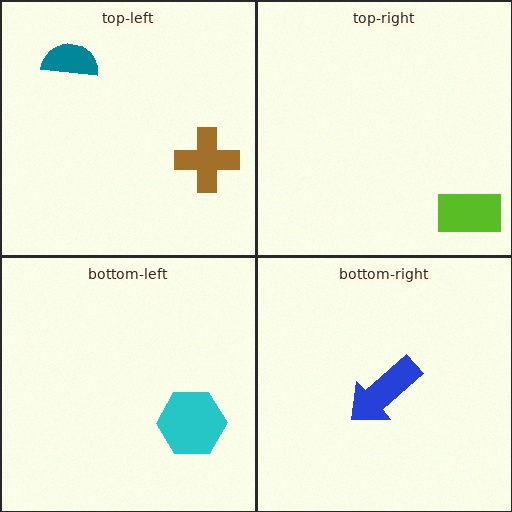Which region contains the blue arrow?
The bottom-right region.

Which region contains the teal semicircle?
The top-left region.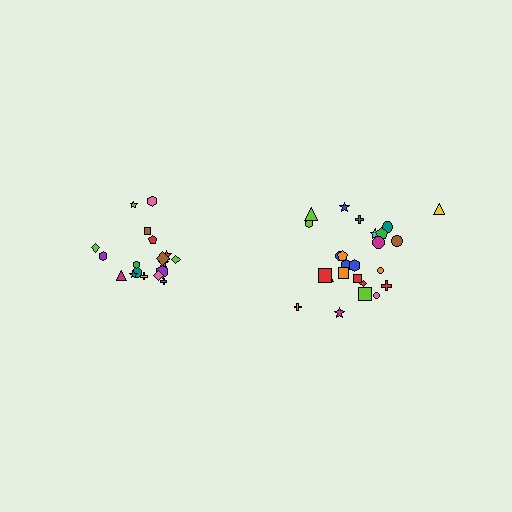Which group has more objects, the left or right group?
The right group.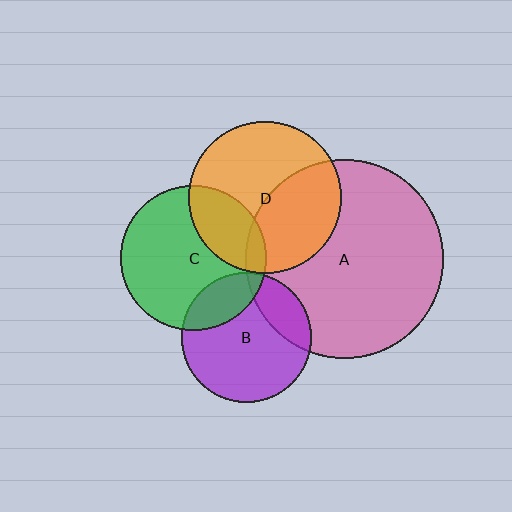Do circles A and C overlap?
Yes.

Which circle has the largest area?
Circle A (pink).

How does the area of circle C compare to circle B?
Approximately 1.2 times.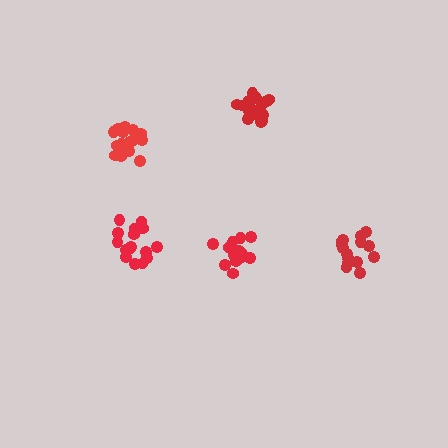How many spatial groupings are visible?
There are 5 spatial groupings.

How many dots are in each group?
Group 1: 18 dots, Group 2: 16 dots, Group 3: 18 dots, Group 4: 15 dots, Group 5: 20 dots (87 total).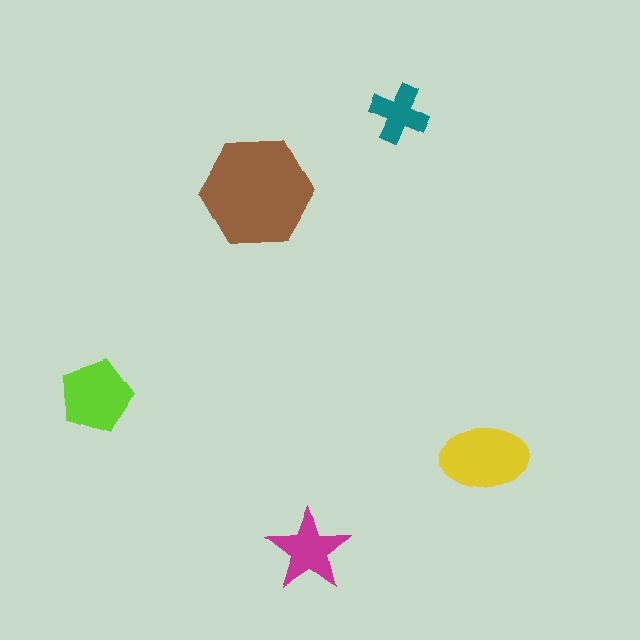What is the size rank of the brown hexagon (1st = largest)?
1st.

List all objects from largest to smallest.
The brown hexagon, the yellow ellipse, the lime pentagon, the magenta star, the teal cross.